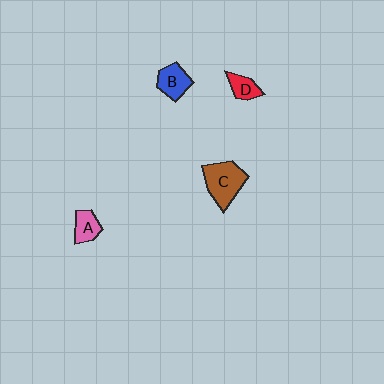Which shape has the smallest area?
Shape D (red).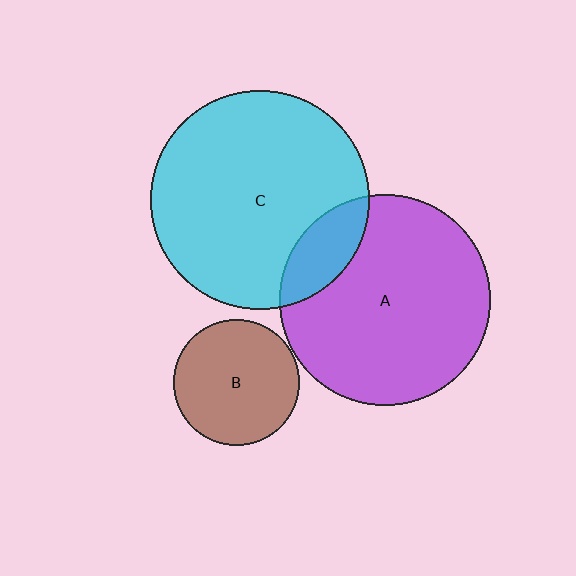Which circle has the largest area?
Circle C (cyan).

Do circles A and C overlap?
Yes.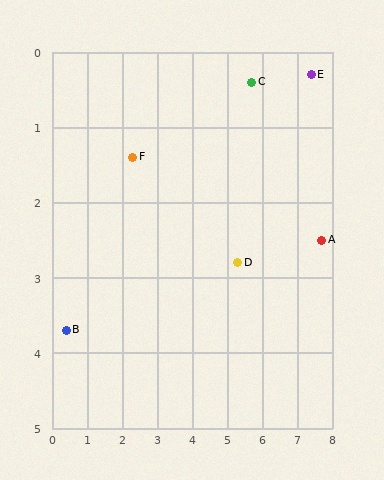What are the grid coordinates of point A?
Point A is at approximately (7.7, 2.5).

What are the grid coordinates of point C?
Point C is at approximately (5.7, 0.4).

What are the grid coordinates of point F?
Point F is at approximately (2.3, 1.4).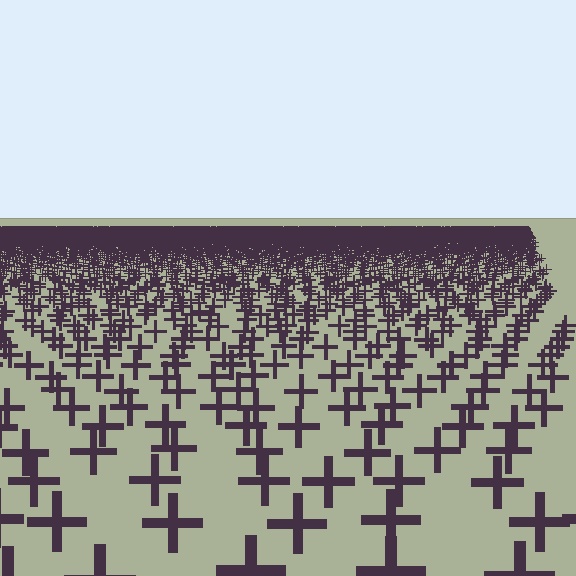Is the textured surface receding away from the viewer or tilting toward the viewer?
The surface is receding away from the viewer. Texture elements get smaller and denser toward the top.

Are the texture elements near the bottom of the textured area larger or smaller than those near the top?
Larger. Near the bottom, elements are closer to the viewer and appear at a bigger on-screen size.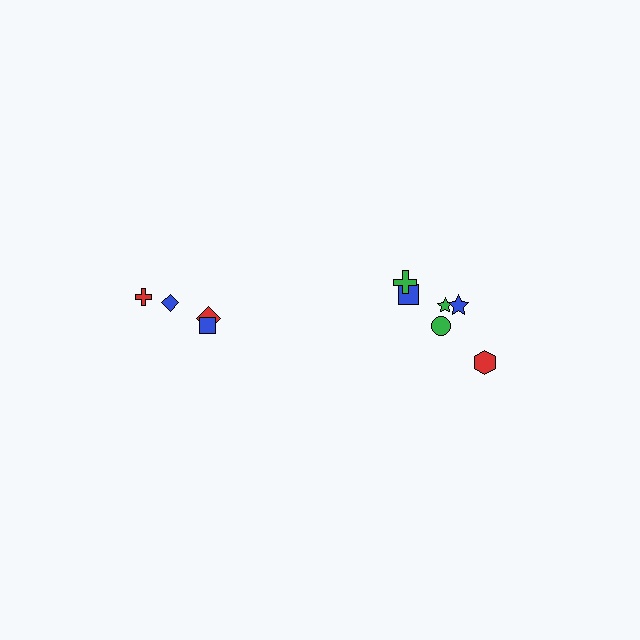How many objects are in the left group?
There are 4 objects.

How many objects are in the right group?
There are 6 objects.